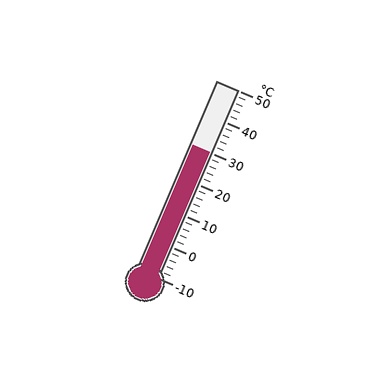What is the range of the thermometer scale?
The thermometer scale ranges from -10°C to 50°C.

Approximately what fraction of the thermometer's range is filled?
The thermometer is filled to approximately 65% of its range.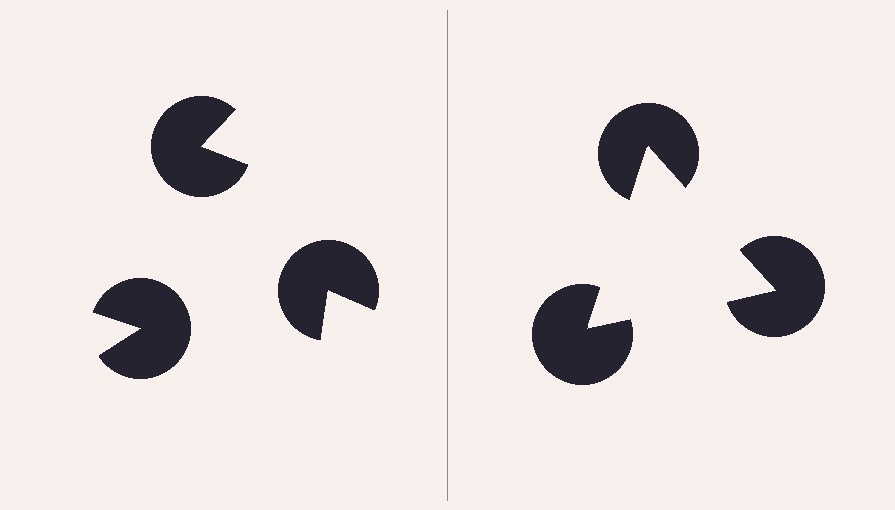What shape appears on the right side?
An illusory triangle.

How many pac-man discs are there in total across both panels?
6 — 3 on each side.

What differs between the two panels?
The pac-man discs are positioned identically on both sides; only the wedge orientations differ. On the right they align to a triangle; on the left they are misaligned.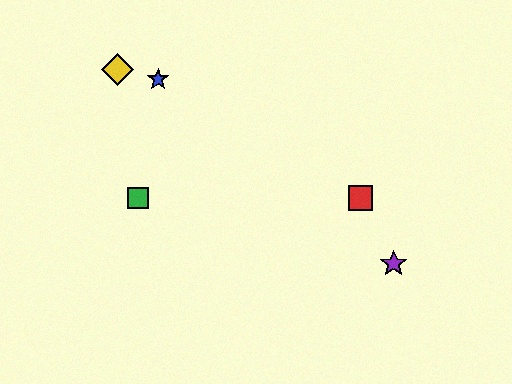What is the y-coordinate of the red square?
The red square is at y≈198.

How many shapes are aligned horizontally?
2 shapes (the red square, the green square) are aligned horizontally.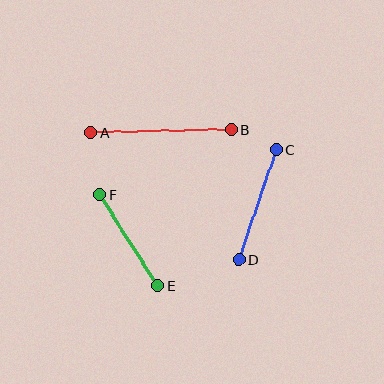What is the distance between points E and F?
The distance is approximately 107 pixels.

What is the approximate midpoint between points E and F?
The midpoint is at approximately (129, 240) pixels.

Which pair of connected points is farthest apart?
Points A and B are farthest apart.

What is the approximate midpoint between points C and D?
The midpoint is at approximately (258, 205) pixels.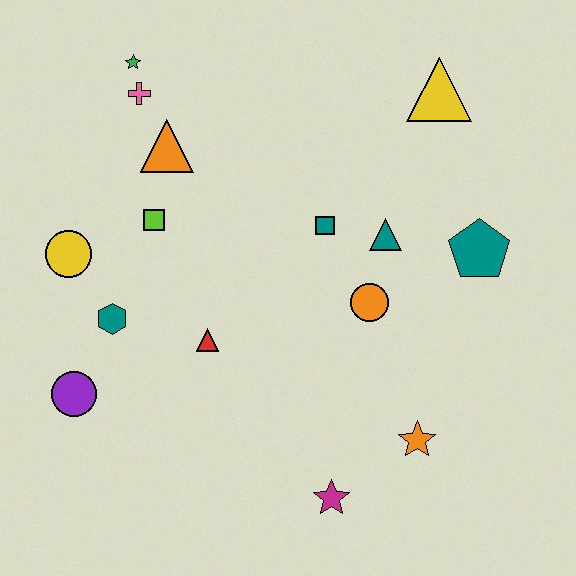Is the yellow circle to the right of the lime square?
No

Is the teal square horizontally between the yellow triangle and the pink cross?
Yes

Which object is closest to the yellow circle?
The teal hexagon is closest to the yellow circle.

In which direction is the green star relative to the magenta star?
The green star is above the magenta star.